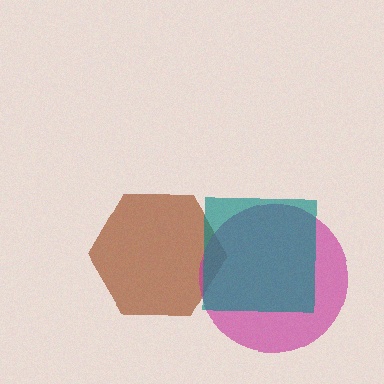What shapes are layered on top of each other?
The layered shapes are: a brown hexagon, a magenta circle, a teal square.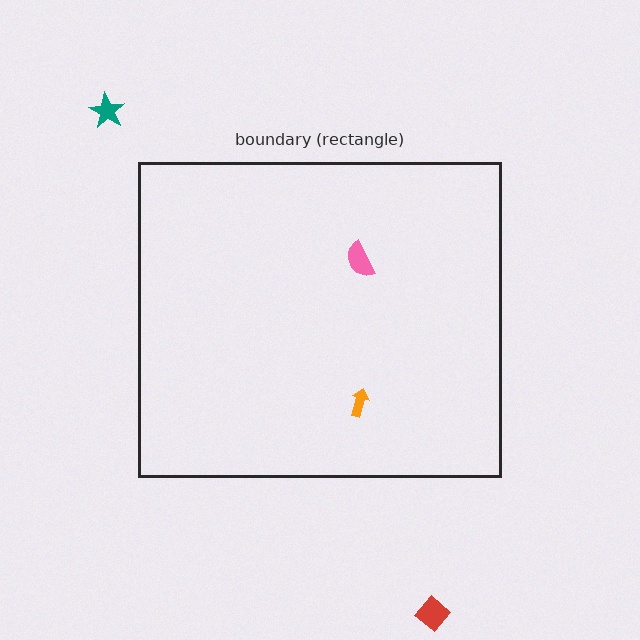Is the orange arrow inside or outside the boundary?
Inside.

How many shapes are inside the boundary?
2 inside, 2 outside.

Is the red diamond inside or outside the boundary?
Outside.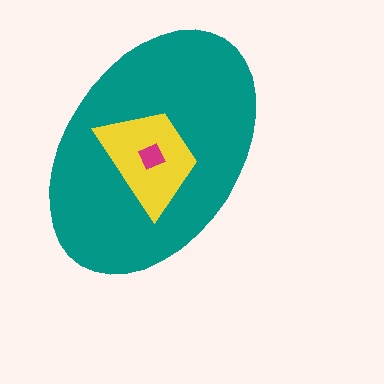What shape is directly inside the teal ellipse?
The yellow trapezoid.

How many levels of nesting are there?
3.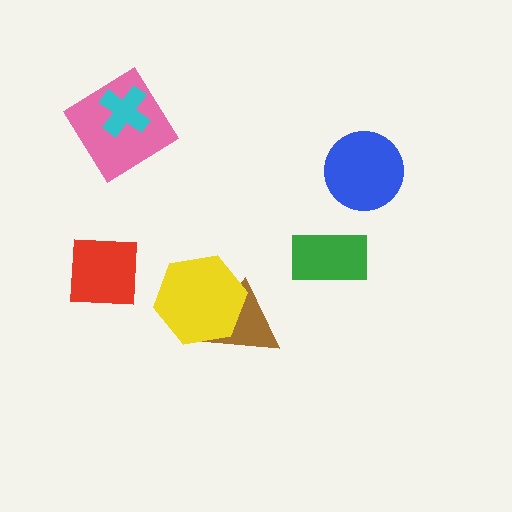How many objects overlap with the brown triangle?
1 object overlaps with the brown triangle.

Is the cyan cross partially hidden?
No, no other shape covers it.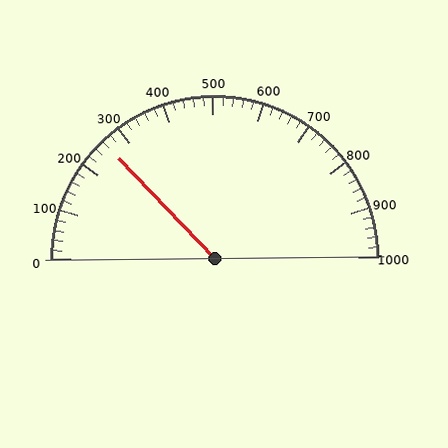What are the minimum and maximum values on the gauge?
The gauge ranges from 0 to 1000.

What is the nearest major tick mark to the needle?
The nearest major tick mark is 300.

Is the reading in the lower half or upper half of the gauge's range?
The reading is in the lower half of the range (0 to 1000).